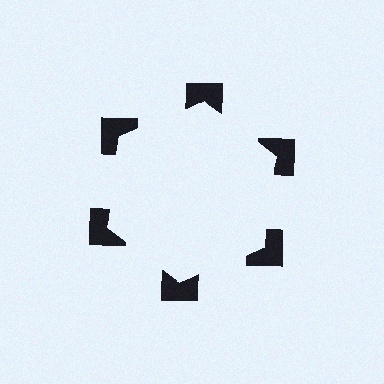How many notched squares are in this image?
There are 6 — one at each vertex of the illusory hexagon.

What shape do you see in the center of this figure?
An illusory hexagon — its edges are inferred from the aligned wedge cuts in the notched squares, not physically drawn.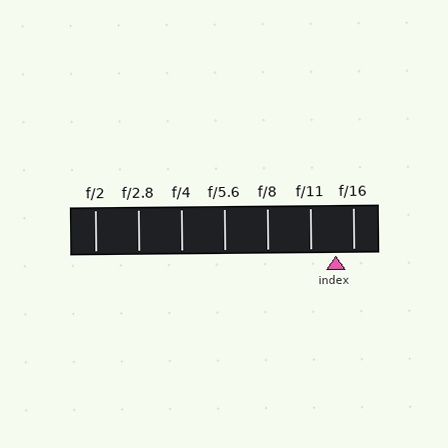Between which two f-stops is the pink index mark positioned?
The index mark is between f/11 and f/16.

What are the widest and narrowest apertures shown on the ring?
The widest aperture shown is f/2 and the narrowest is f/16.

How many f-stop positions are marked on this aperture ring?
There are 7 f-stop positions marked.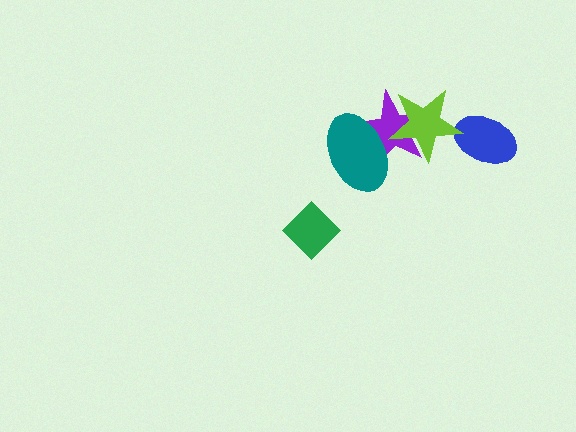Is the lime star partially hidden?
No, no other shape covers it.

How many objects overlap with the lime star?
2 objects overlap with the lime star.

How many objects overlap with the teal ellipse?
1 object overlaps with the teal ellipse.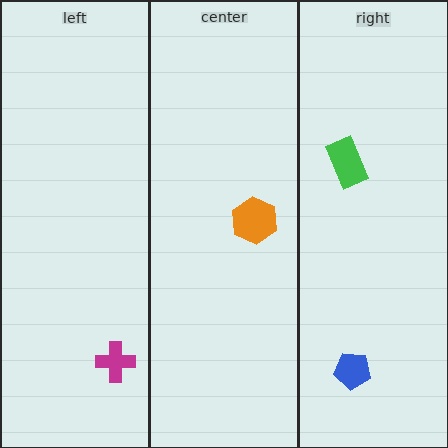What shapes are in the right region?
The green rectangle, the blue pentagon.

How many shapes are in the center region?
1.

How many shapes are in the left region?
1.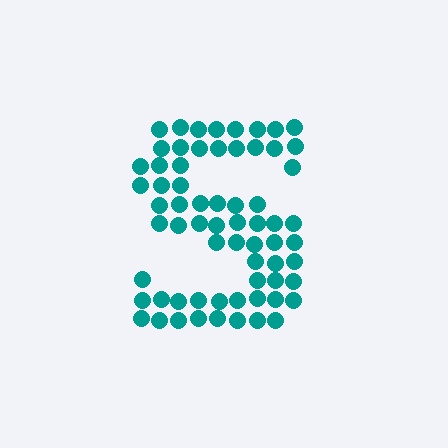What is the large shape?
The large shape is the letter S.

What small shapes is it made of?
It is made of small circles.